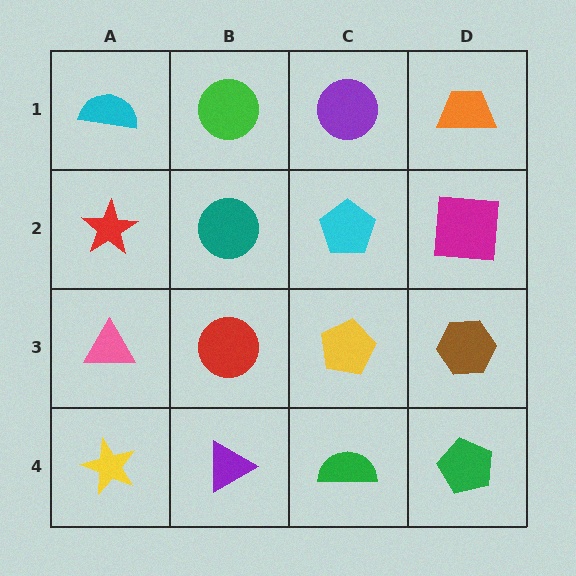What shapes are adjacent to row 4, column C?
A yellow pentagon (row 3, column C), a purple triangle (row 4, column B), a green pentagon (row 4, column D).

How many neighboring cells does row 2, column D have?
3.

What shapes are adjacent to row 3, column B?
A teal circle (row 2, column B), a purple triangle (row 4, column B), a pink triangle (row 3, column A), a yellow pentagon (row 3, column C).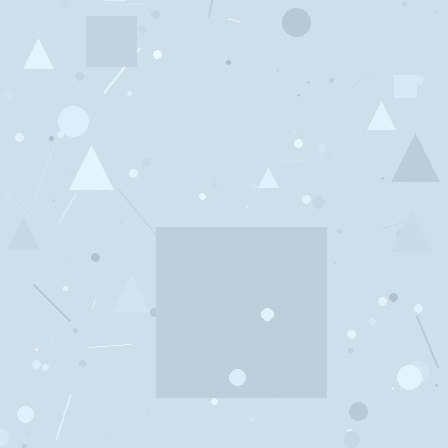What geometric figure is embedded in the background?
A square is embedded in the background.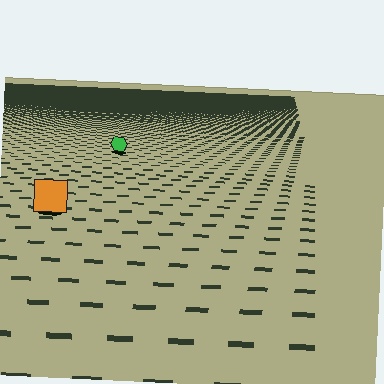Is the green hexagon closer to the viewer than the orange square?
No. The orange square is closer — you can tell from the texture gradient: the ground texture is coarser near it.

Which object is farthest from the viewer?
The green hexagon is farthest from the viewer. It appears smaller and the ground texture around it is denser.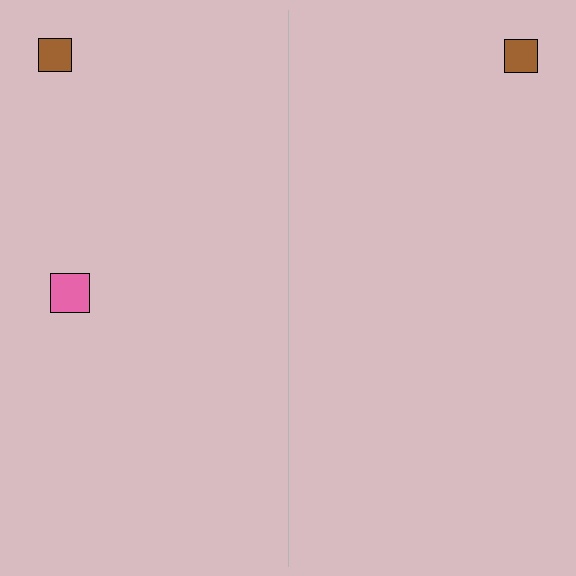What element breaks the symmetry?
A pink square is missing from the right side.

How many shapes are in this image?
There are 3 shapes in this image.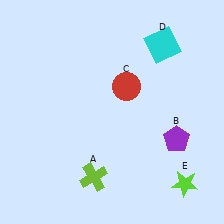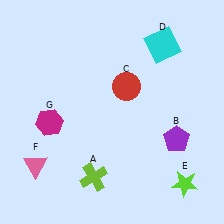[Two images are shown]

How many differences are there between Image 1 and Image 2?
There are 2 differences between the two images.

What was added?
A pink triangle (F), a magenta hexagon (G) were added in Image 2.